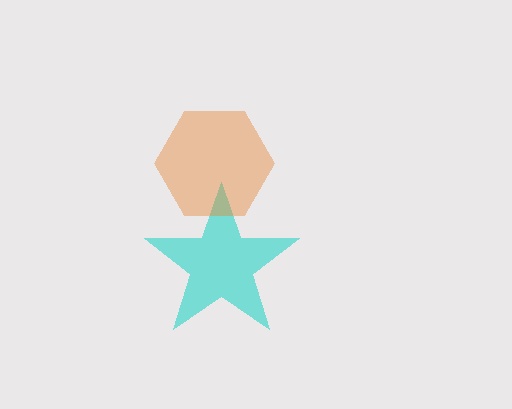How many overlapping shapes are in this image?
There are 2 overlapping shapes in the image.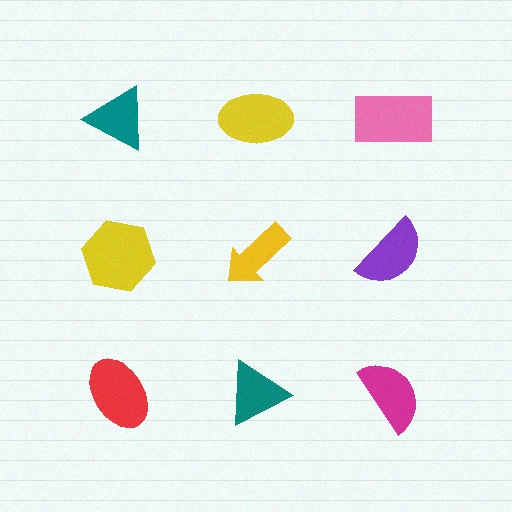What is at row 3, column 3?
A magenta semicircle.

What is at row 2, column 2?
A yellow arrow.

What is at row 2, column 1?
A yellow hexagon.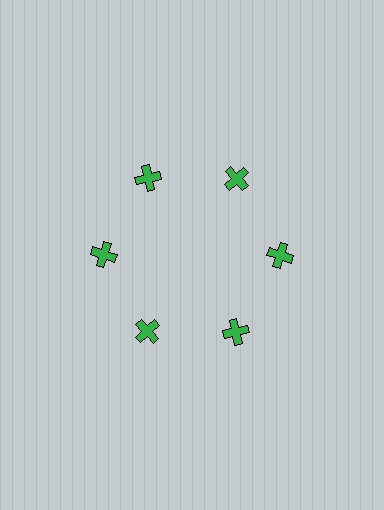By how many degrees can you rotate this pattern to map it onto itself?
The pattern maps onto itself every 60 degrees of rotation.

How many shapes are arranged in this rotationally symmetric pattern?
There are 6 shapes, arranged in 6 groups of 1.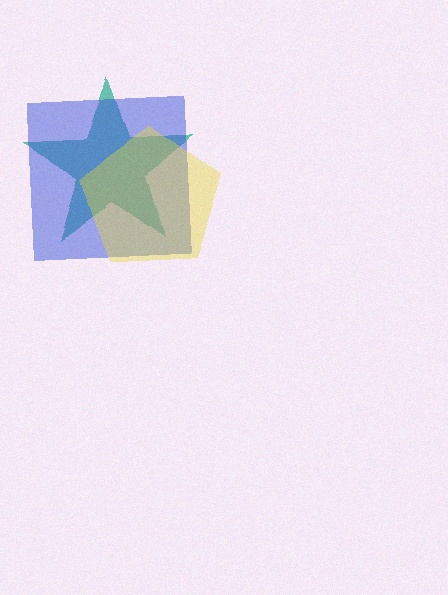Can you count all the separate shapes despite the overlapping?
Yes, there are 3 separate shapes.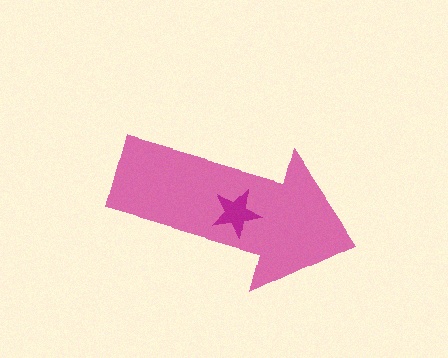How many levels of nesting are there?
2.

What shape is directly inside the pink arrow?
The magenta star.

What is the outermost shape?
The pink arrow.